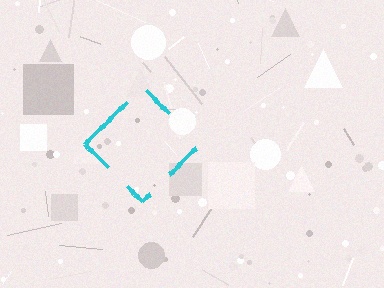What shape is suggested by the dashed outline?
The dashed outline suggests a diamond.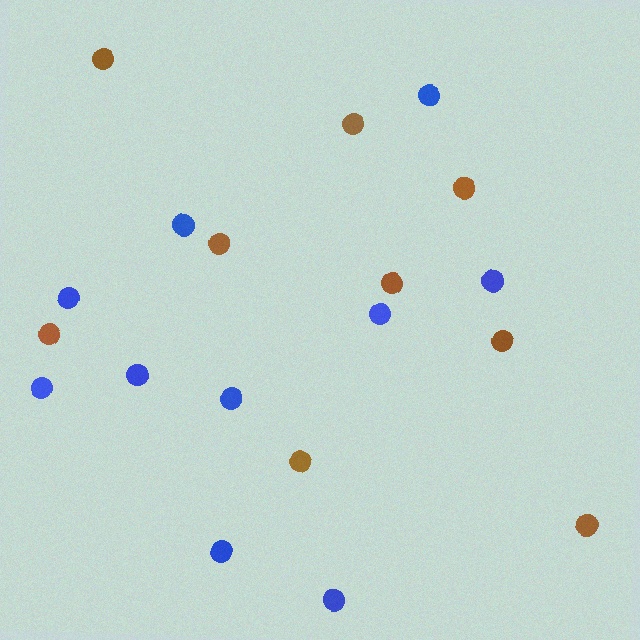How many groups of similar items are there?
There are 2 groups: one group of brown circles (9) and one group of blue circles (10).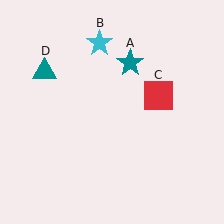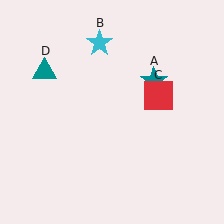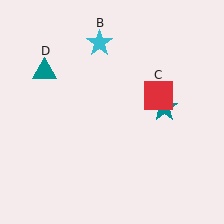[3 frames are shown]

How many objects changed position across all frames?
1 object changed position: teal star (object A).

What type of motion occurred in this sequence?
The teal star (object A) rotated clockwise around the center of the scene.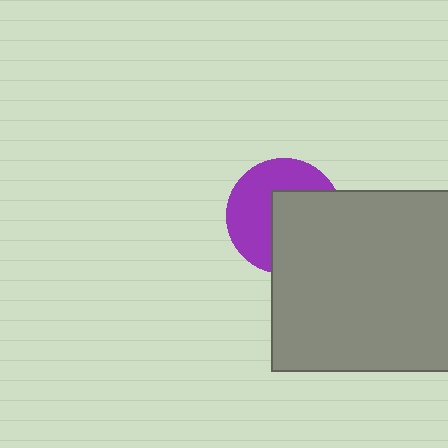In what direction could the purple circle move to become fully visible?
The purple circle could move toward the upper-left. That would shift it out from behind the gray square entirely.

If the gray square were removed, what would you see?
You would see the complete purple circle.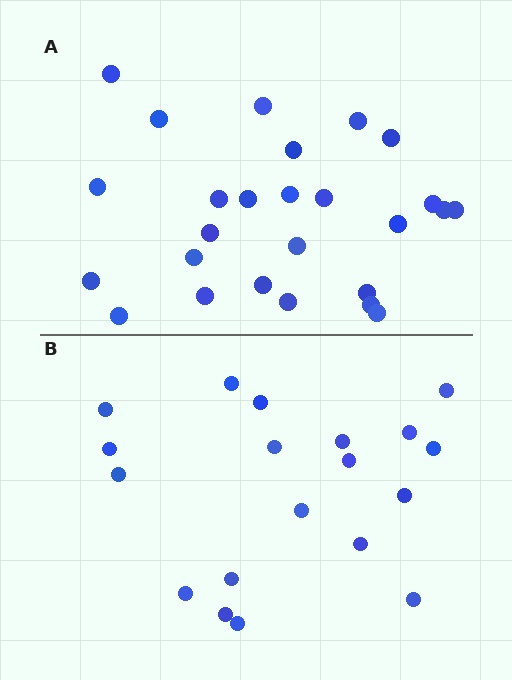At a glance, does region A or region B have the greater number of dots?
Region A (the top region) has more dots.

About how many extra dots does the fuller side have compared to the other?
Region A has roughly 8 or so more dots than region B.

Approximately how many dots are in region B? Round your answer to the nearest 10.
About 20 dots. (The exact count is 19, which rounds to 20.)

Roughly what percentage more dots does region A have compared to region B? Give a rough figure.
About 35% more.